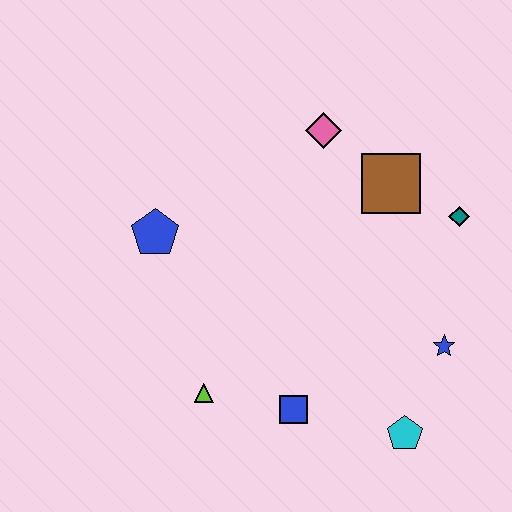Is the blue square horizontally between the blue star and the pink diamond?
No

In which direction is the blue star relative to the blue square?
The blue star is to the right of the blue square.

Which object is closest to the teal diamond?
The brown square is closest to the teal diamond.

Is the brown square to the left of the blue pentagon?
No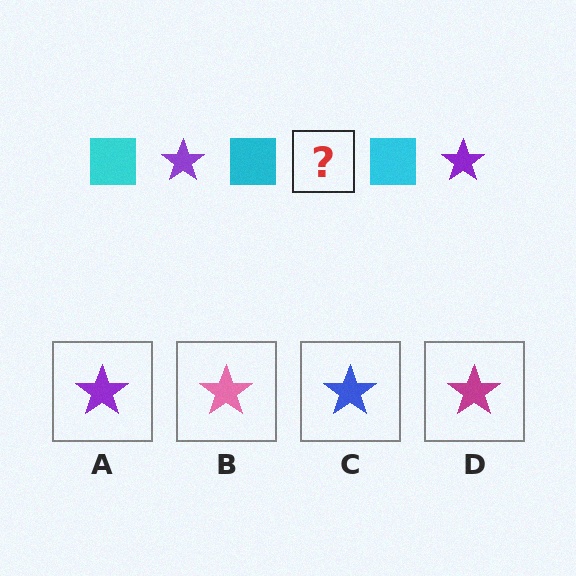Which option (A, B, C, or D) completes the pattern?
A.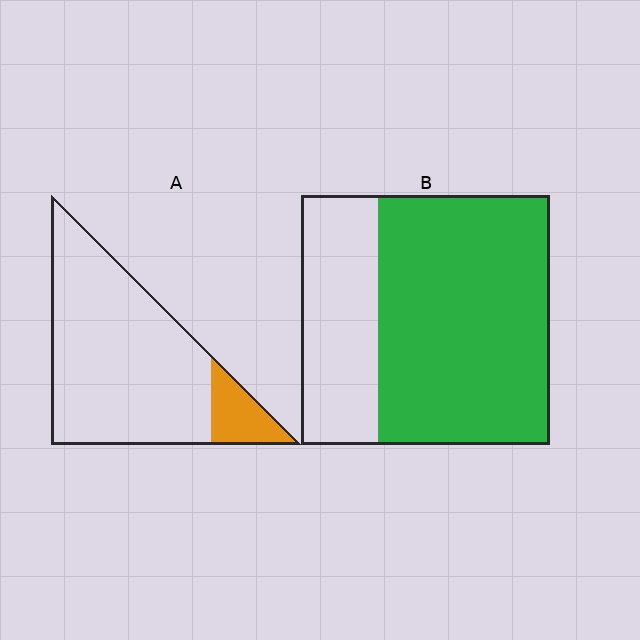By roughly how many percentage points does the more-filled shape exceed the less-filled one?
By roughly 55 percentage points (B over A).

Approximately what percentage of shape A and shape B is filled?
A is approximately 15% and B is approximately 70%.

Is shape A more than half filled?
No.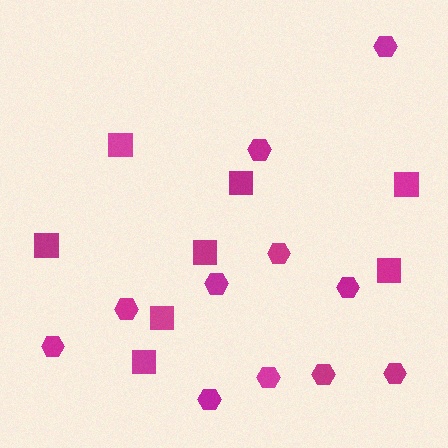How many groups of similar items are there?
There are 2 groups: one group of hexagons (11) and one group of squares (8).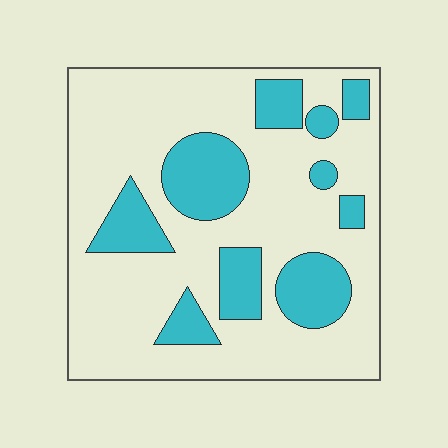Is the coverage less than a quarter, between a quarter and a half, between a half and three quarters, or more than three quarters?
Between a quarter and a half.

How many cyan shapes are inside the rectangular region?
10.